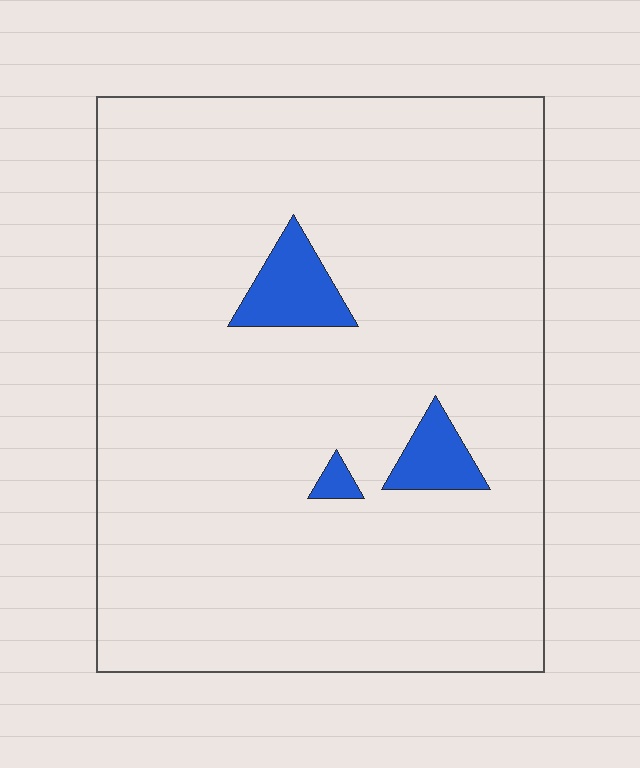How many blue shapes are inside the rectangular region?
3.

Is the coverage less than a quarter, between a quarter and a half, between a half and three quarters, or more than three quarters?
Less than a quarter.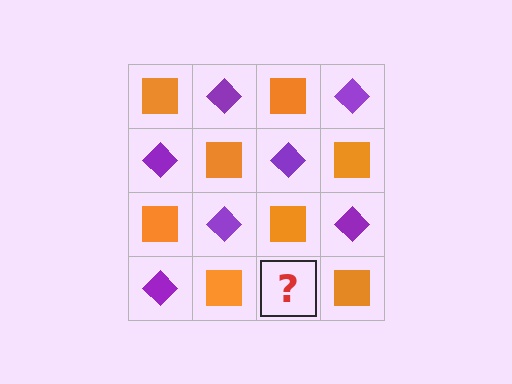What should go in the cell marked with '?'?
The missing cell should contain a purple diamond.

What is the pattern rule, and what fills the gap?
The rule is that it alternates orange square and purple diamond in a checkerboard pattern. The gap should be filled with a purple diamond.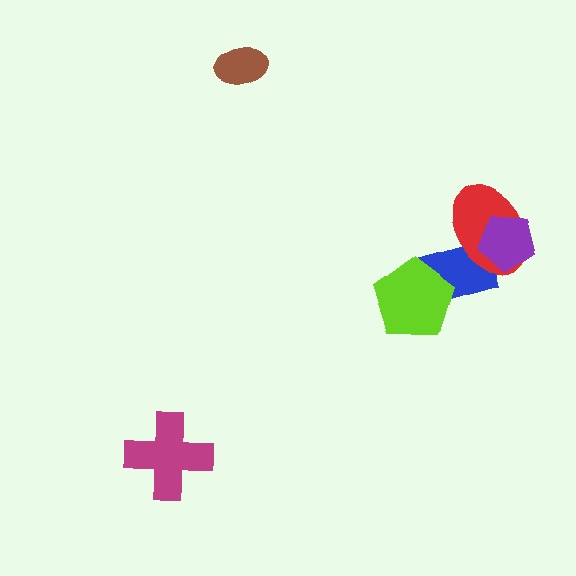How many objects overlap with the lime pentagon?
1 object overlaps with the lime pentagon.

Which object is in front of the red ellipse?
The purple pentagon is in front of the red ellipse.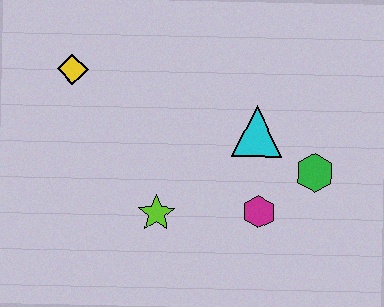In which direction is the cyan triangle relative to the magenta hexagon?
The cyan triangle is above the magenta hexagon.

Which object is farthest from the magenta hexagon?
The yellow diamond is farthest from the magenta hexagon.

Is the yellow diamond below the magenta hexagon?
No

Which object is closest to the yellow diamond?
The lime star is closest to the yellow diamond.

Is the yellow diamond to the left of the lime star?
Yes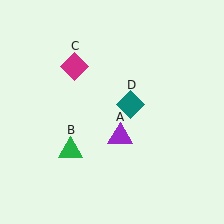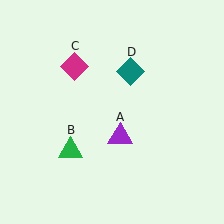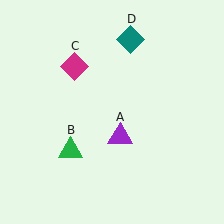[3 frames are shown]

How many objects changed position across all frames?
1 object changed position: teal diamond (object D).